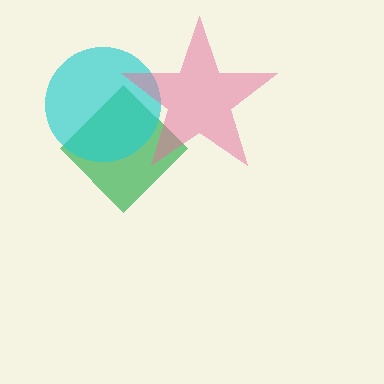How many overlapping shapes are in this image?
There are 3 overlapping shapes in the image.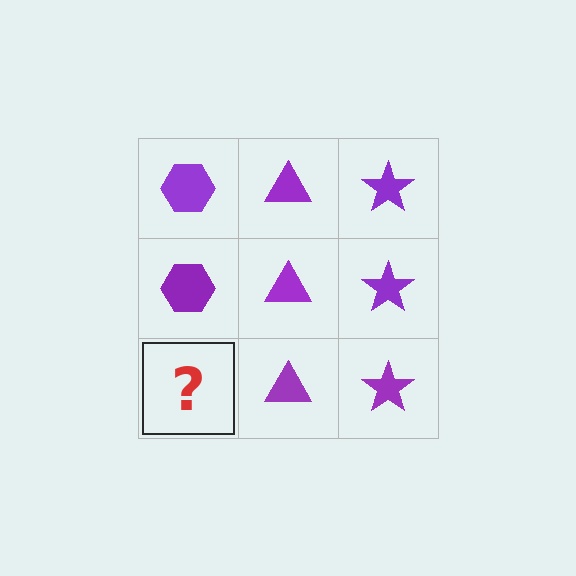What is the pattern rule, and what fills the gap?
The rule is that each column has a consistent shape. The gap should be filled with a purple hexagon.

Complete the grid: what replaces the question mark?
The question mark should be replaced with a purple hexagon.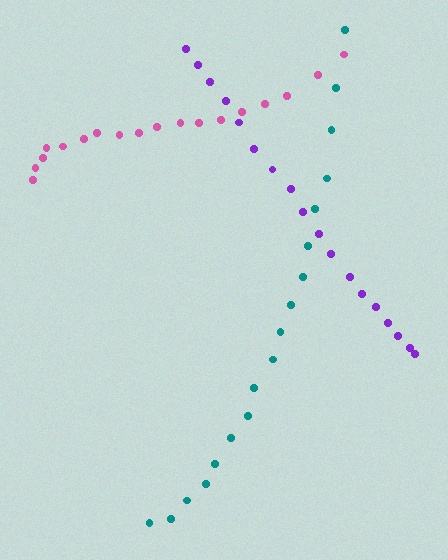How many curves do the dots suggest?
There are 3 distinct paths.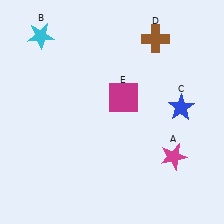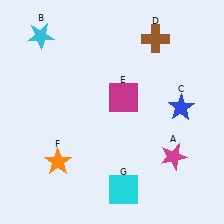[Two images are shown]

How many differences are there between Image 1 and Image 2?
There are 2 differences between the two images.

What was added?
An orange star (F), a cyan square (G) were added in Image 2.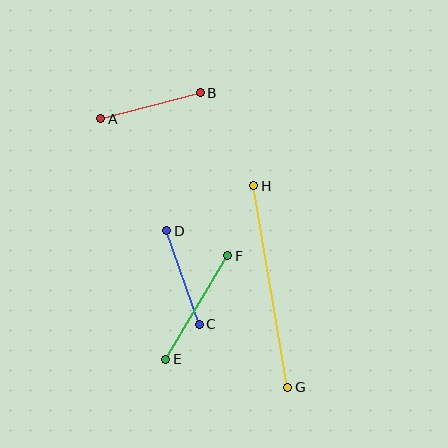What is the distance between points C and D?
The distance is approximately 99 pixels.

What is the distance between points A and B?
The distance is approximately 103 pixels.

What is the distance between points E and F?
The distance is approximately 120 pixels.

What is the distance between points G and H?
The distance is approximately 204 pixels.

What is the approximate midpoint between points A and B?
The midpoint is at approximately (150, 106) pixels.